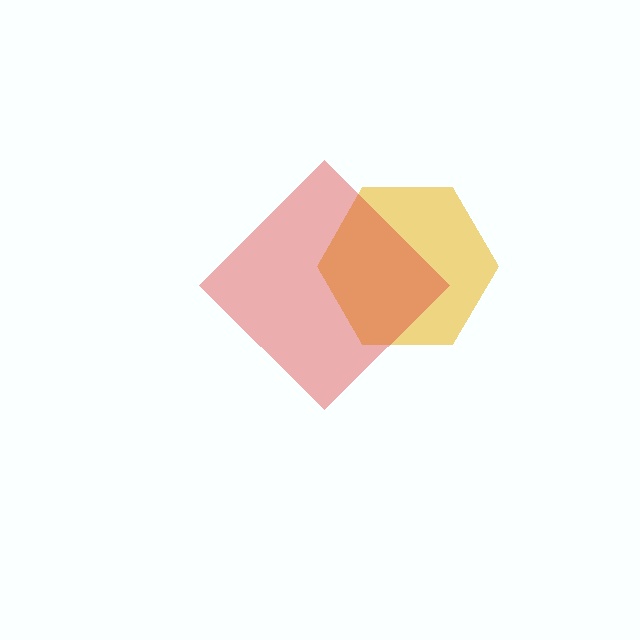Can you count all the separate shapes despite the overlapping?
Yes, there are 2 separate shapes.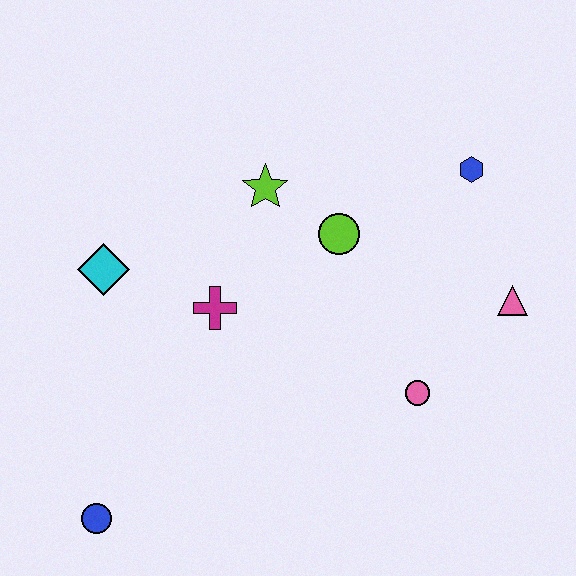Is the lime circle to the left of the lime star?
No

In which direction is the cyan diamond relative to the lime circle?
The cyan diamond is to the left of the lime circle.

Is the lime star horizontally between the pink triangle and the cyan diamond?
Yes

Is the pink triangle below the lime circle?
Yes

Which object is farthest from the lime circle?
The blue circle is farthest from the lime circle.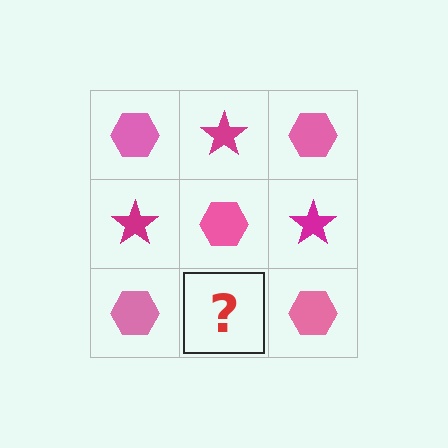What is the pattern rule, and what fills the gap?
The rule is that it alternates pink hexagon and magenta star in a checkerboard pattern. The gap should be filled with a magenta star.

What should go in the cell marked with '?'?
The missing cell should contain a magenta star.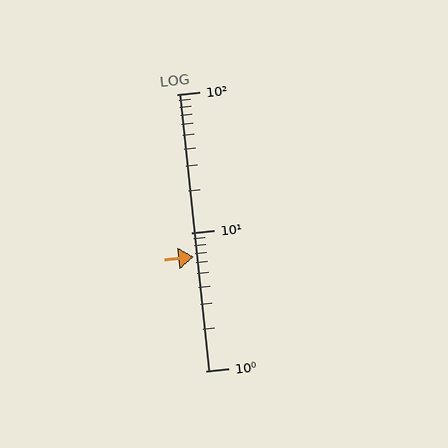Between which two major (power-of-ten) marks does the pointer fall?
The pointer is between 1 and 10.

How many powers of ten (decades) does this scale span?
The scale spans 2 decades, from 1 to 100.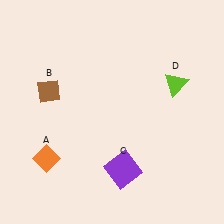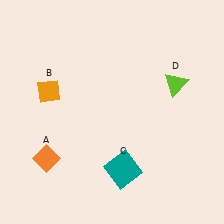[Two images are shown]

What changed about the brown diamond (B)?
In Image 1, B is brown. In Image 2, it changed to orange.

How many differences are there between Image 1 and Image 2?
There are 2 differences between the two images.